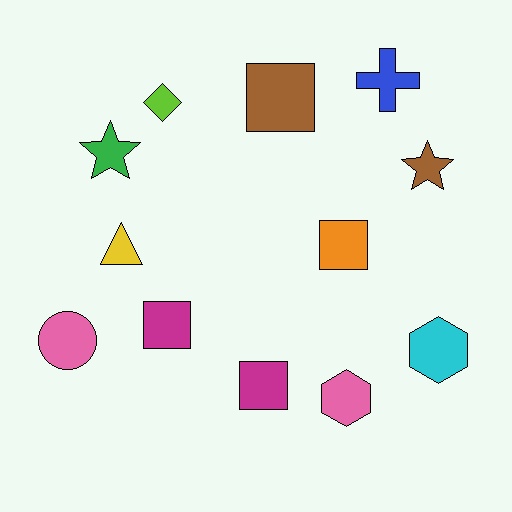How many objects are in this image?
There are 12 objects.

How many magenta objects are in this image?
There are 2 magenta objects.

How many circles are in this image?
There is 1 circle.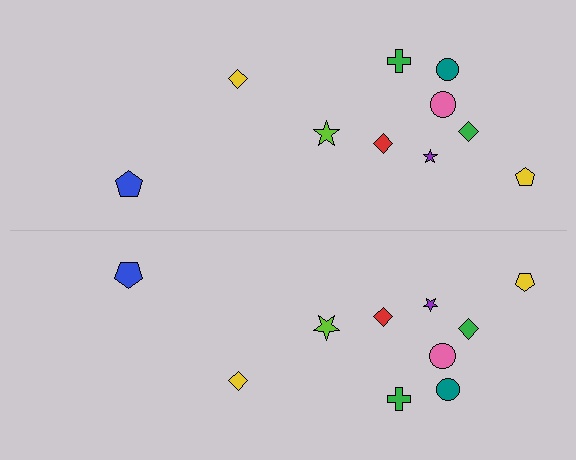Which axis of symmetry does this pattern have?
The pattern has a horizontal axis of symmetry running through the center of the image.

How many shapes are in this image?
There are 20 shapes in this image.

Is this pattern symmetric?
Yes, this pattern has bilateral (reflection) symmetry.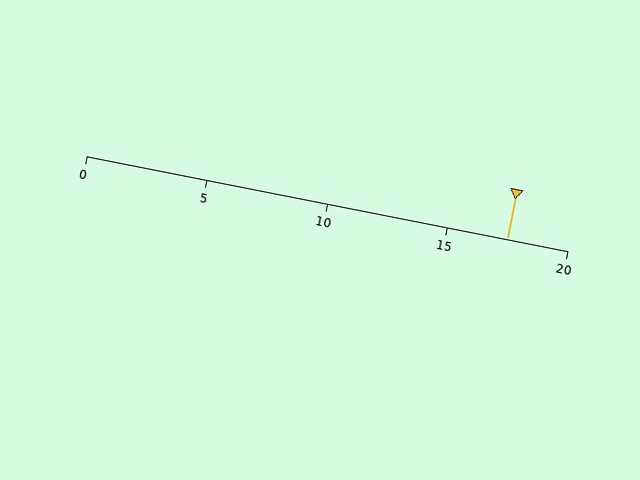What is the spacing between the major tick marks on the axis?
The major ticks are spaced 5 apart.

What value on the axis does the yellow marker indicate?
The marker indicates approximately 17.5.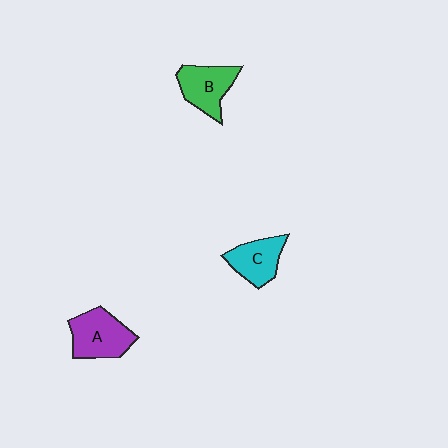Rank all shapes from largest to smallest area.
From largest to smallest: A (purple), B (green), C (cyan).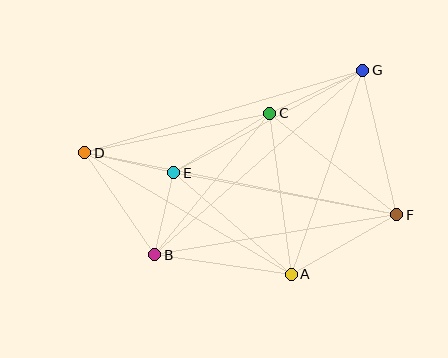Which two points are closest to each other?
Points B and E are closest to each other.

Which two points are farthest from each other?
Points D and F are farthest from each other.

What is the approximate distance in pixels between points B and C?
The distance between B and C is approximately 182 pixels.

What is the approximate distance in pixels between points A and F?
The distance between A and F is approximately 121 pixels.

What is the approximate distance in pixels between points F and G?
The distance between F and G is approximately 148 pixels.